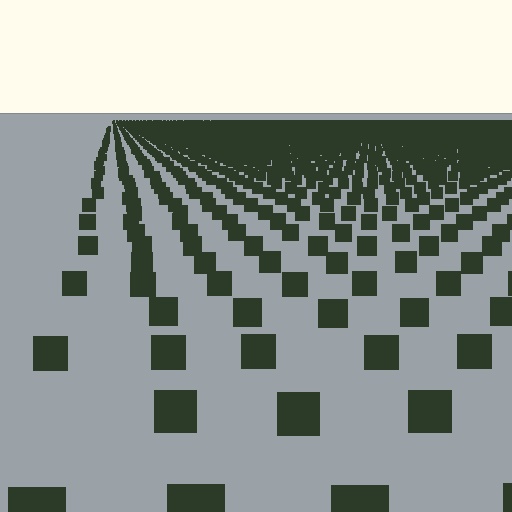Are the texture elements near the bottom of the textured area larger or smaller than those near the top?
Larger. Near the bottom, elements are closer to the viewer and appear at a bigger on-screen size.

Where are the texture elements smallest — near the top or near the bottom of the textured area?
Near the top.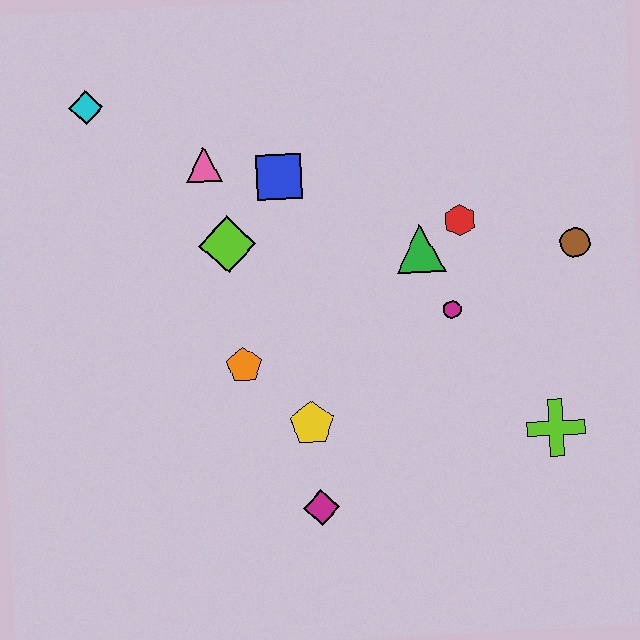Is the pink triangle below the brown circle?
No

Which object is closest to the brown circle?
The red hexagon is closest to the brown circle.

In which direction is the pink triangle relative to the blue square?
The pink triangle is to the left of the blue square.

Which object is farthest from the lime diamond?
The lime cross is farthest from the lime diamond.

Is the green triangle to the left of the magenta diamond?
No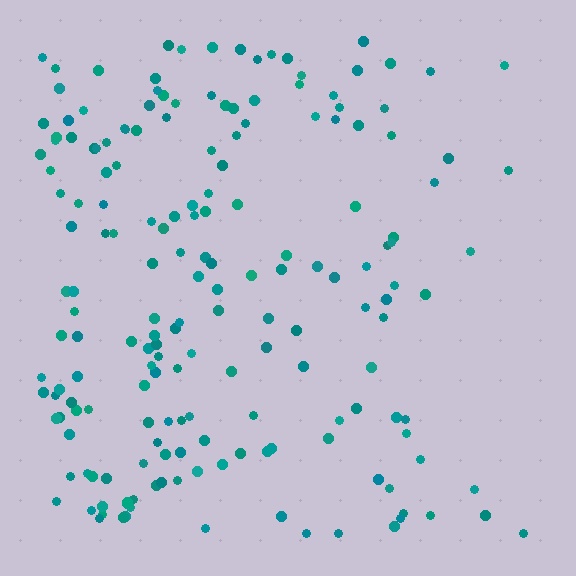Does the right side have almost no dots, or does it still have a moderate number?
Still a moderate number, just noticeably fewer than the left.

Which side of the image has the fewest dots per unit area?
The right.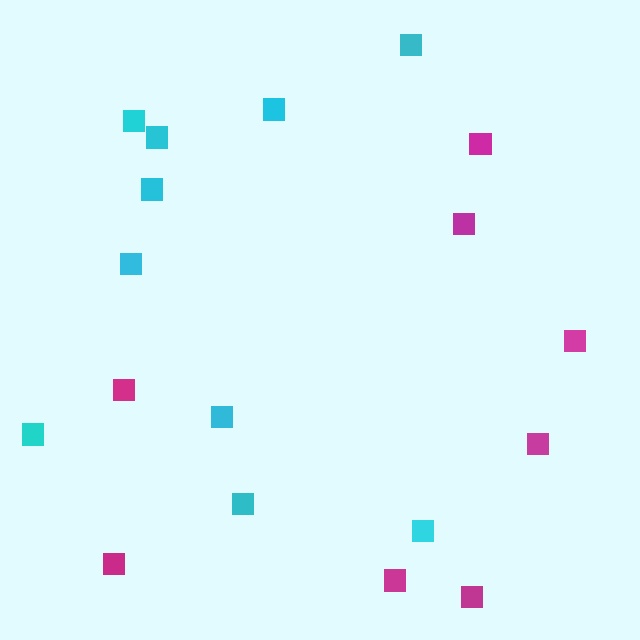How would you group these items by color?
There are 2 groups: one group of magenta squares (8) and one group of cyan squares (10).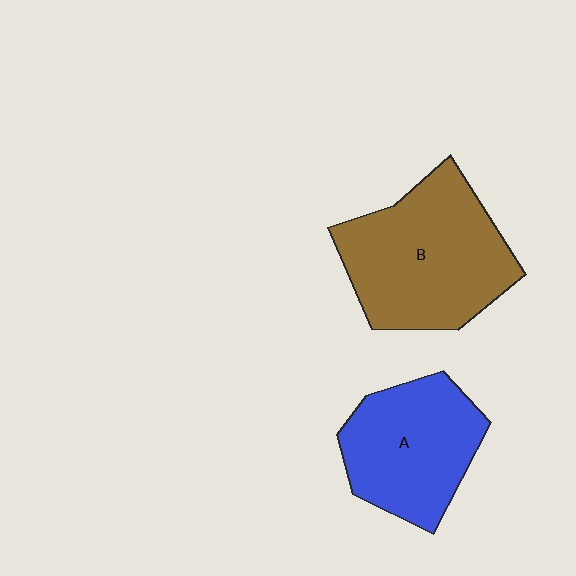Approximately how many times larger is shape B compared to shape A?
Approximately 1.3 times.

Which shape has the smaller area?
Shape A (blue).